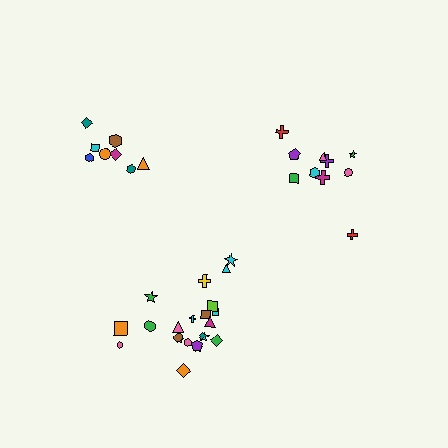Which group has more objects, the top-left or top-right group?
The top-right group.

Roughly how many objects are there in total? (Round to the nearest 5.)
Roughly 40 objects in total.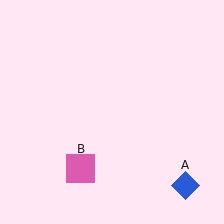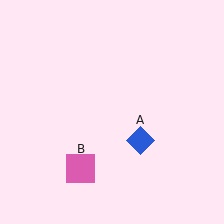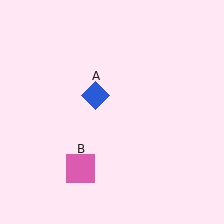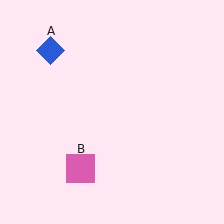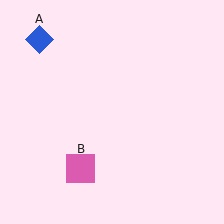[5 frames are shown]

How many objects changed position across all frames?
1 object changed position: blue diamond (object A).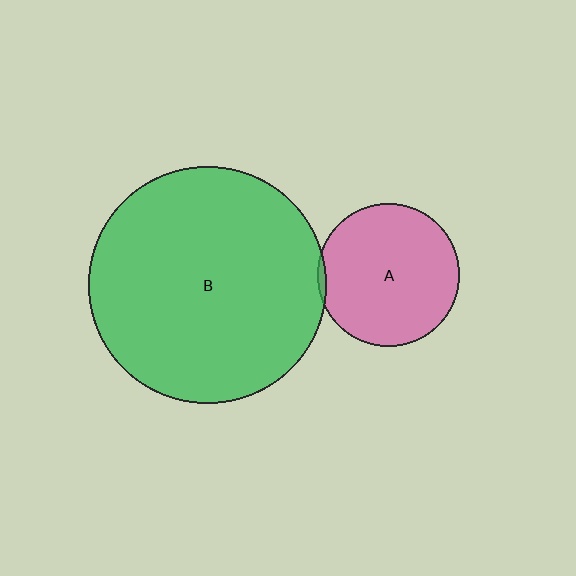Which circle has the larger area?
Circle B (green).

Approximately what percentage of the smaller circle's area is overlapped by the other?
Approximately 5%.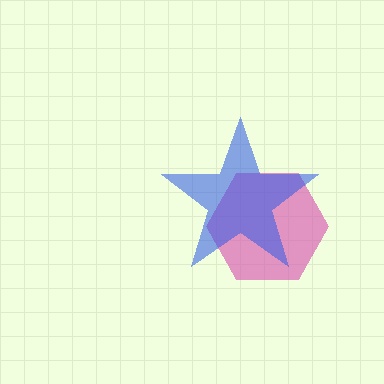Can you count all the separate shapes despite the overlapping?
Yes, there are 2 separate shapes.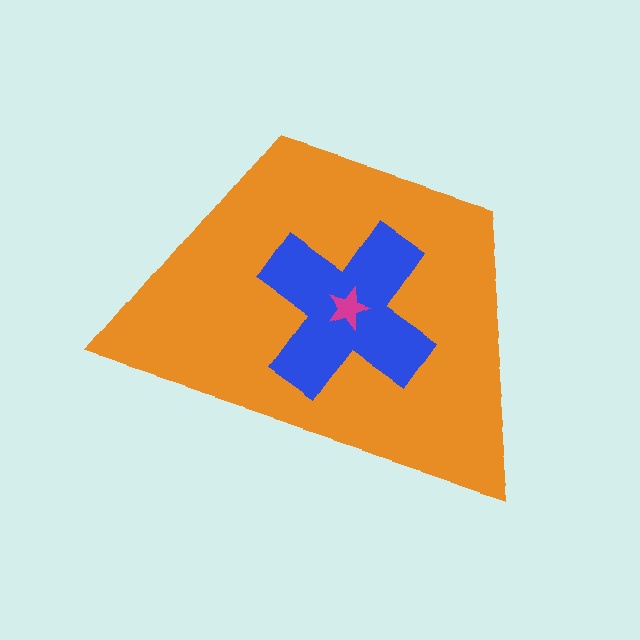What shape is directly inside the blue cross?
The magenta star.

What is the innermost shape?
The magenta star.